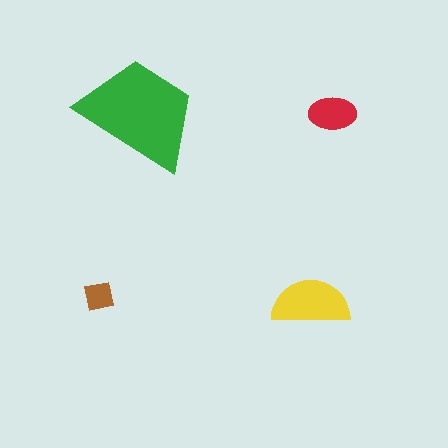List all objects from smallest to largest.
The brown square, the red ellipse, the yellow semicircle, the green trapezoid.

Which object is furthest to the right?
The red ellipse is rightmost.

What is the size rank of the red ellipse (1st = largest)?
3rd.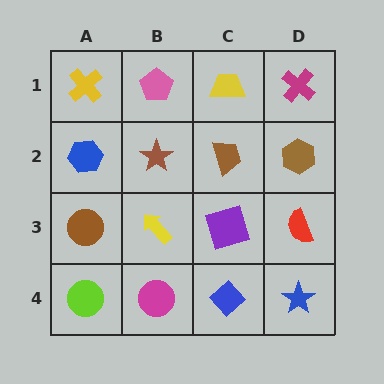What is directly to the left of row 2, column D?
A brown trapezoid.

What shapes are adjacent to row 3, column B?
A brown star (row 2, column B), a magenta circle (row 4, column B), a brown circle (row 3, column A), a purple square (row 3, column C).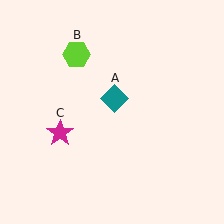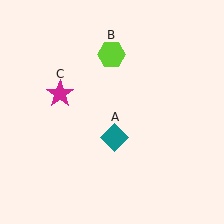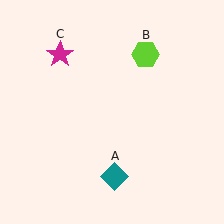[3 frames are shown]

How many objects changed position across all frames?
3 objects changed position: teal diamond (object A), lime hexagon (object B), magenta star (object C).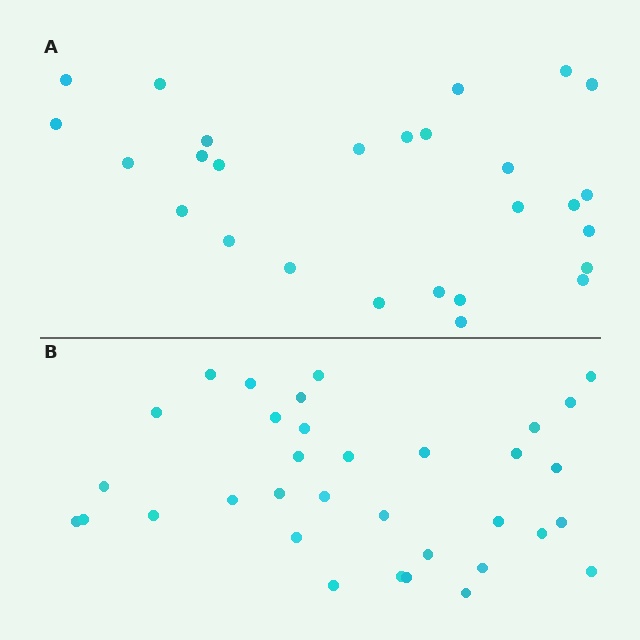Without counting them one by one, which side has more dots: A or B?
Region B (the bottom region) has more dots.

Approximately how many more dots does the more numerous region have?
Region B has roughly 8 or so more dots than region A.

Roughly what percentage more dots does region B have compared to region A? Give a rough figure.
About 25% more.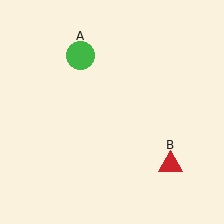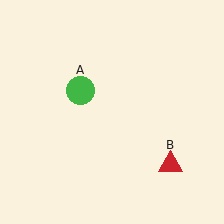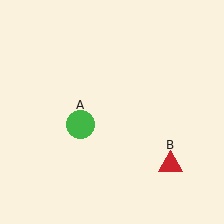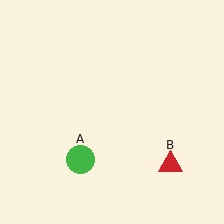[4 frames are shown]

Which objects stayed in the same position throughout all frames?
Red triangle (object B) remained stationary.